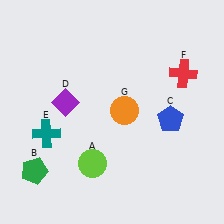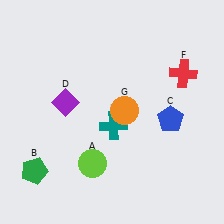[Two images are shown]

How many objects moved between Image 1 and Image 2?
1 object moved between the two images.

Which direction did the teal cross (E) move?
The teal cross (E) moved right.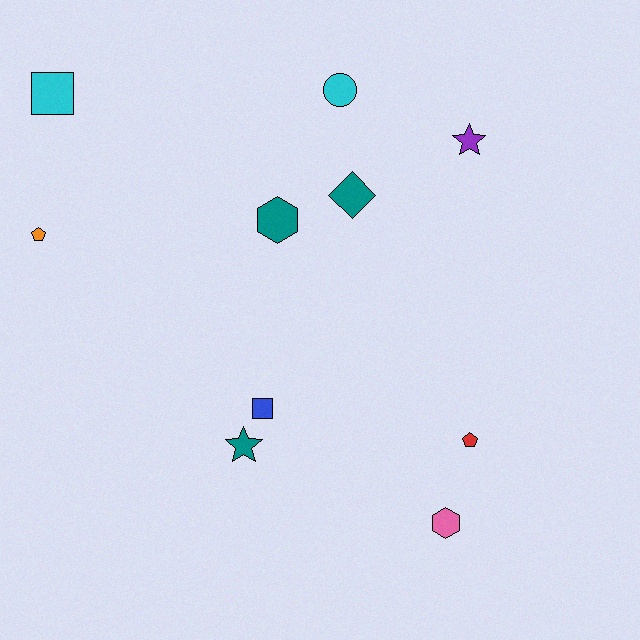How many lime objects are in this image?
There are no lime objects.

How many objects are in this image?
There are 10 objects.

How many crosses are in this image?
There are no crosses.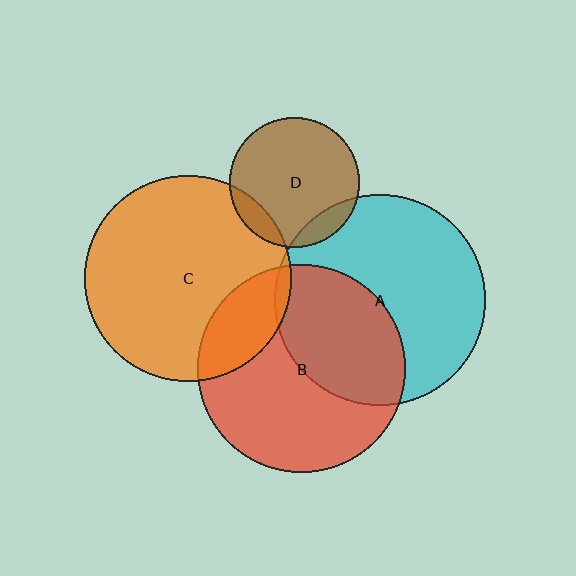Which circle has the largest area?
Circle A (cyan).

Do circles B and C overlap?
Yes.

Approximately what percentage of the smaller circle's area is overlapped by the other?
Approximately 20%.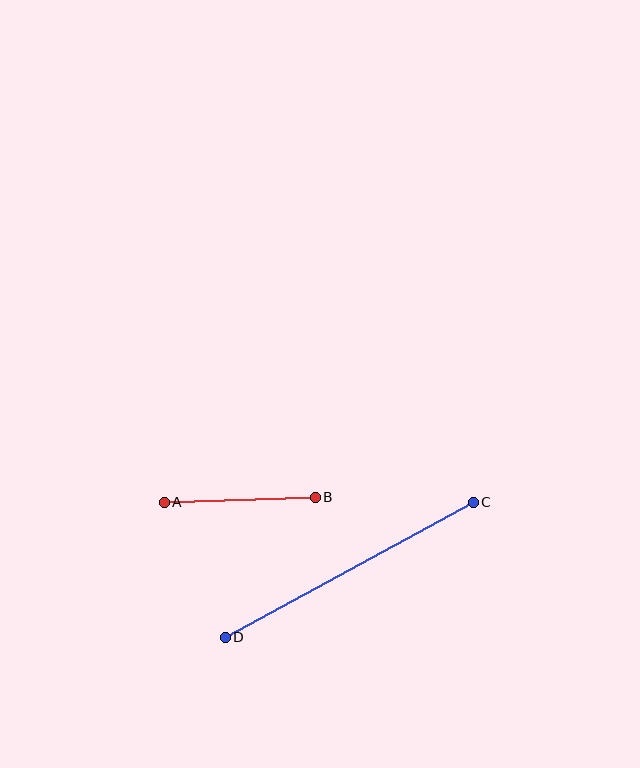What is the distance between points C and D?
The distance is approximately 283 pixels.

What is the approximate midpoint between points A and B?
The midpoint is at approximately (240, 500) pixels.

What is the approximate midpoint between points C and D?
The midpoint is at approximately (349, 570) pixels.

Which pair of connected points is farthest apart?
Points C and D are farthest apart.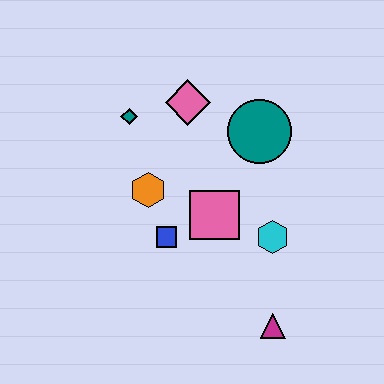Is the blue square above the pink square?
No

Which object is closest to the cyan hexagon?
The pink square is closest to the cyan hexagon.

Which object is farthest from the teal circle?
The magenta triangle is farthest from the teal circle.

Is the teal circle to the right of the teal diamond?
Yes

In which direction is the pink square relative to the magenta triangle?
The pink square is above the magenta triangle.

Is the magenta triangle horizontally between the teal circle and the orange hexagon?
No